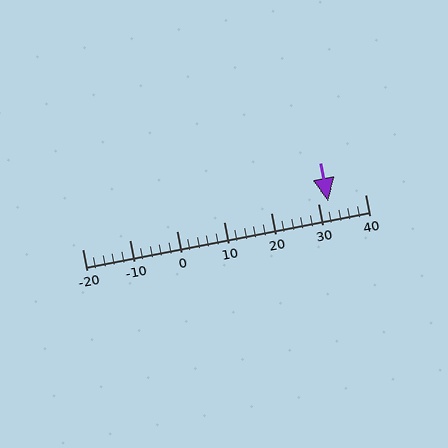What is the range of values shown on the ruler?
The ruler shows values from -20 to 40.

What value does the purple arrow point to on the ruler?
The purple arrow points to approximately 32.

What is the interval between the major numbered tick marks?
The major tick marks are spaced 10 units apart.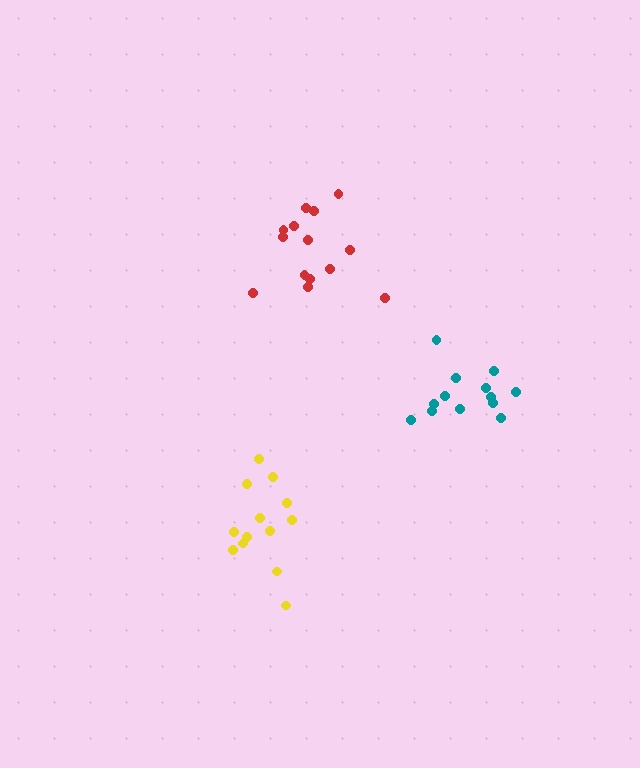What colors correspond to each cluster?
The clusters are colored: yellow, red, teal.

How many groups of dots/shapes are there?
There are 3 groups.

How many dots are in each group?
Group 1: 13 dots, Group 2: 14 dots, Group 3: 13 dots (40 total).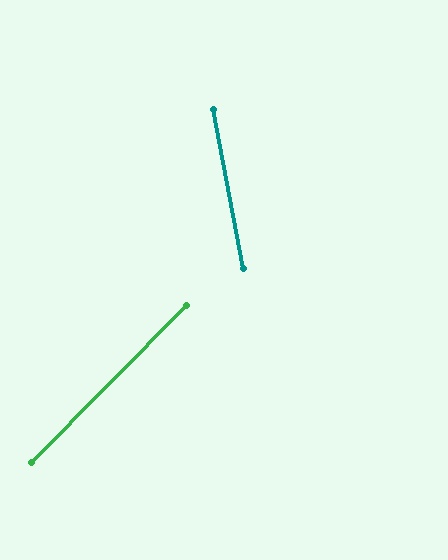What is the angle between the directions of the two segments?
Approximately 55 degrees.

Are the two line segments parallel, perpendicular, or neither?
Neither parallel nor perpendicular — they differ by about 55°.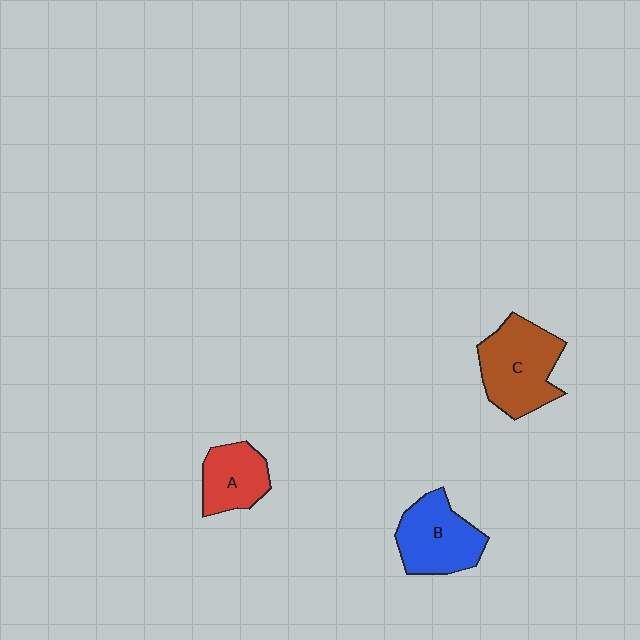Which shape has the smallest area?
Shape A (red).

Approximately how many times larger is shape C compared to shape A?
Approximately 1.6 times.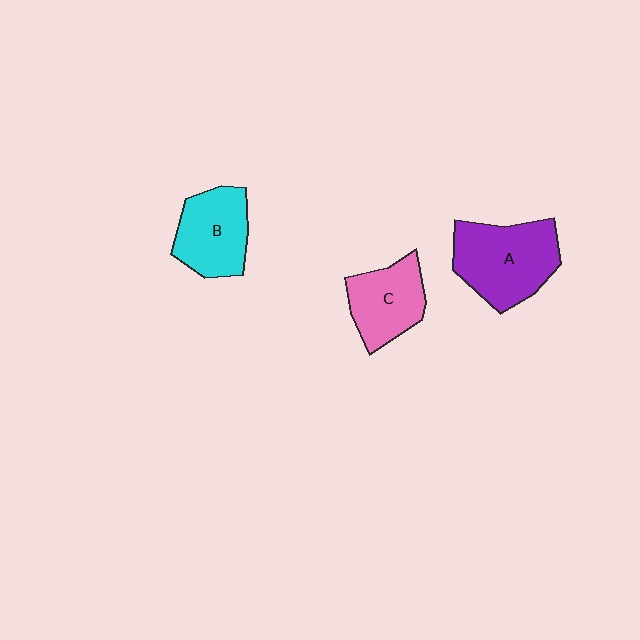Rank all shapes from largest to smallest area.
From largest to smallest: A (purple), B (cyan), C (pink).